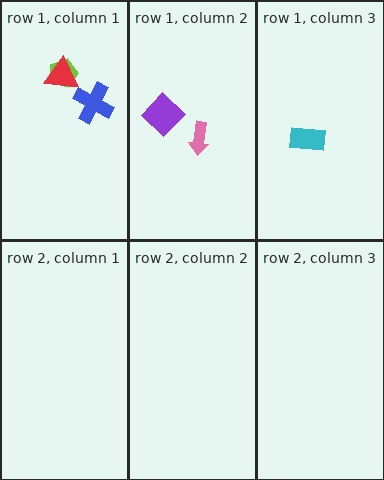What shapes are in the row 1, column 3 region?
The cyan rectangle.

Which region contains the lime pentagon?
The row 1, column 1 region.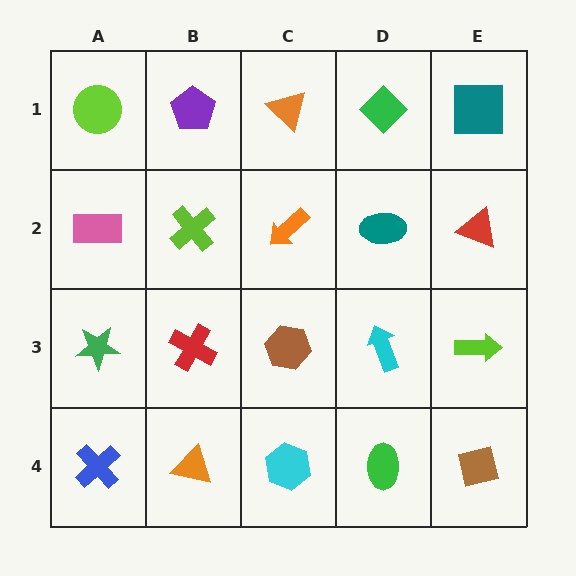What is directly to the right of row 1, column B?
An orange triangle.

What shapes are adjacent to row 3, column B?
A lime cross (row 2, column B), an orange triangle (row 4, column B), a green star (row 3, column A), a brown hexagon (row 3, column C).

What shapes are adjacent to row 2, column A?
A lime circle (row 1, column A), a green star (row 3, column A), a lime cross (row 2, column B).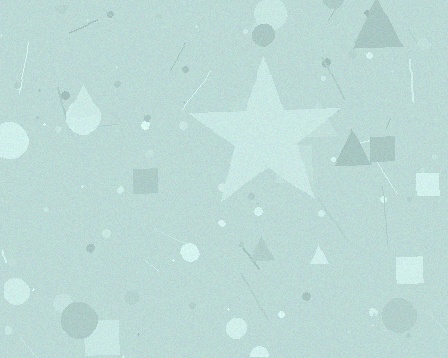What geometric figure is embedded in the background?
A star is embedded in the background.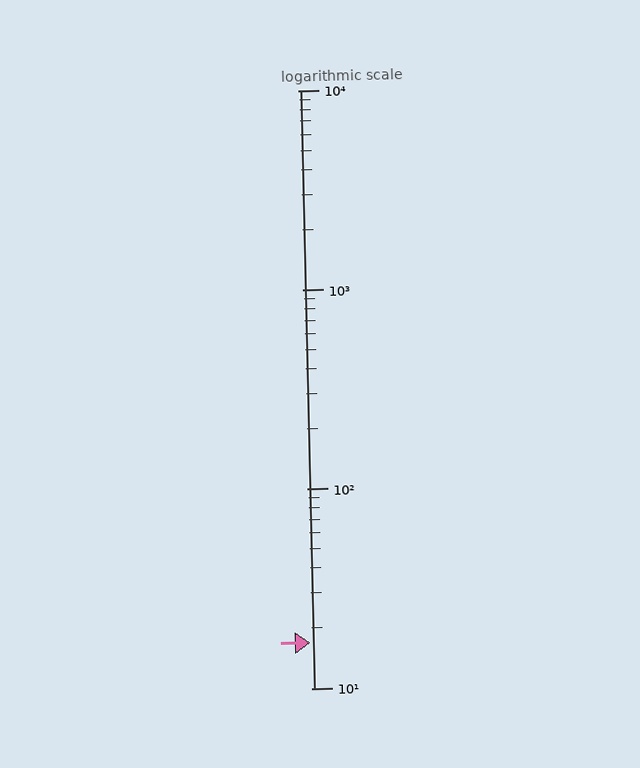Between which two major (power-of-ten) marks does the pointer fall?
The pointer is between 10 and 100.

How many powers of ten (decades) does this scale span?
The scale spans 3 decades, from 10 to 10000.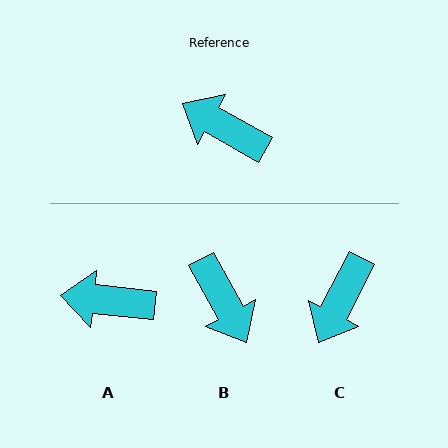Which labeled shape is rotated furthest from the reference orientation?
B, about 148 degrees away.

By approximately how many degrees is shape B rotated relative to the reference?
Approximately 148 degrees counter-clockwise.